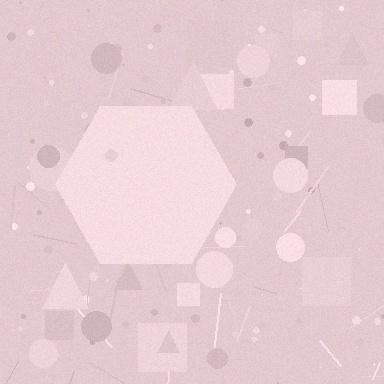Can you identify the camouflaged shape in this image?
The camouflaged shape is a hexagon.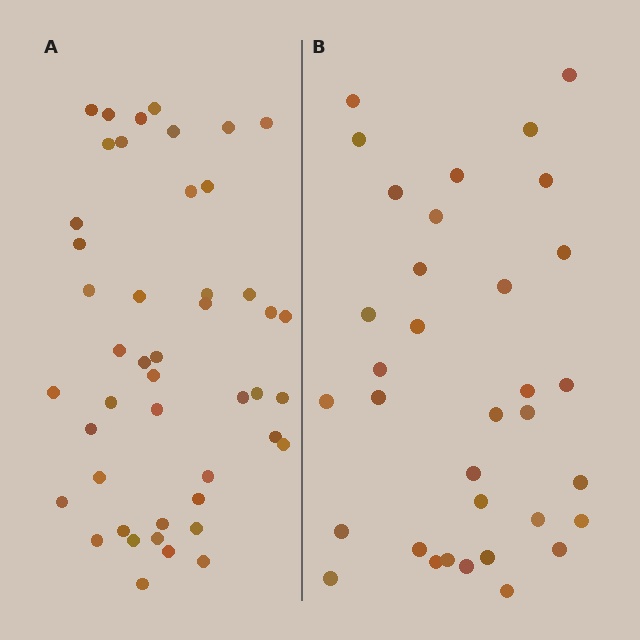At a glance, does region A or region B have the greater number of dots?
Region A (the left region) has more dots.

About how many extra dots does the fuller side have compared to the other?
Region A has roughly 12 or so more dots than region B.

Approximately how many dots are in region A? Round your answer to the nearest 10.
About 50 dots. (The exact count is 46, which rounds to 50.)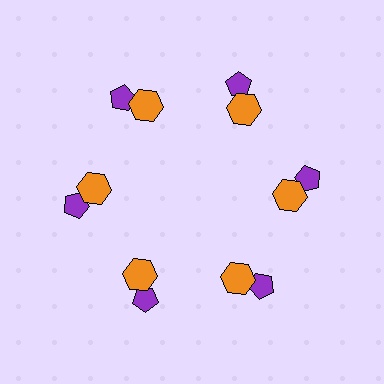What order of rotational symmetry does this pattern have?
This pattern has 6-fold rotational symmetry.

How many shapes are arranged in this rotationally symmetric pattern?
There are 12 shapes, arranged in 6 groups of 2.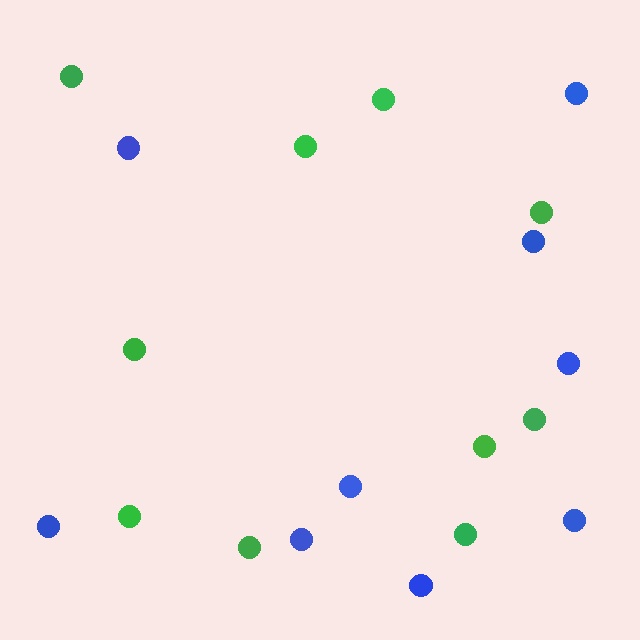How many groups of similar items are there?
There are 2 groups: one group of blue circles (9) and one group of green circles (10).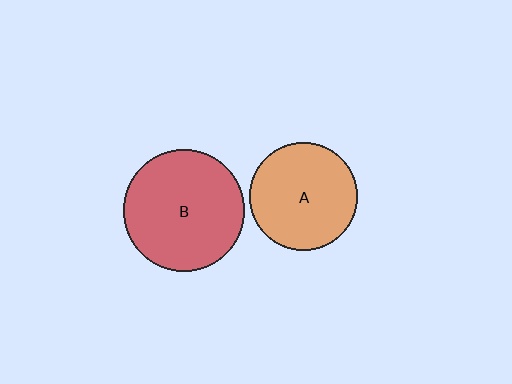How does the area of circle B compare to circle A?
Approximately 1.3 times.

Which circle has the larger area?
Circle B (red).